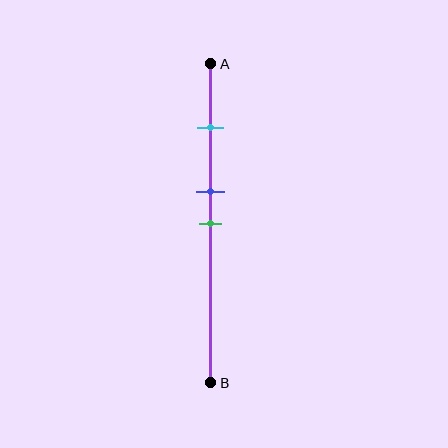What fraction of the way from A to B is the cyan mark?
The cyan mark is approximately 20% (0.2) of the way from A to B.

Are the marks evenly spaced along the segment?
No, the marks are not evenly spaced.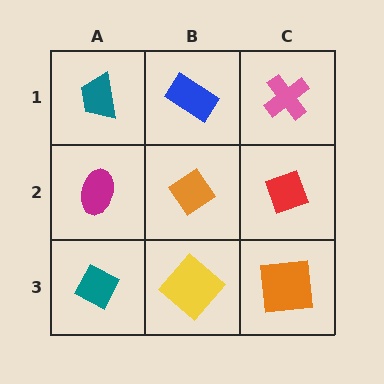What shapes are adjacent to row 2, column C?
A pink cross (row 1, column C), an orange square (row 3, column C), an orange diamond (row 2, column B).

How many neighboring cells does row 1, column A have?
2.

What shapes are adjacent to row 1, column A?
A magenta ellipse (row 2, column A), a blue rectangle (row 1, column B).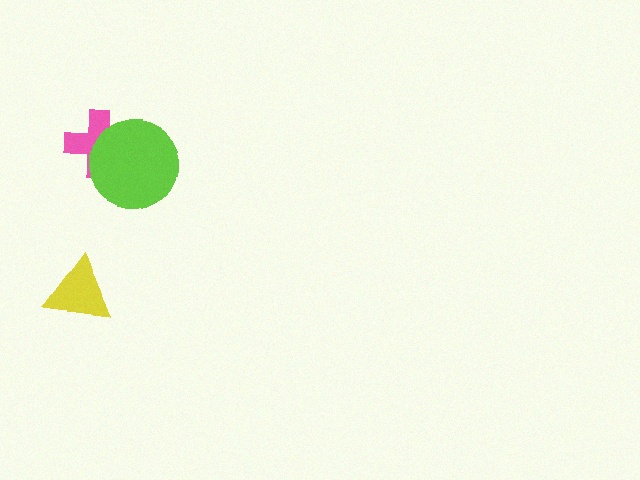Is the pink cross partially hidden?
Yes, it is partially covered by another shape.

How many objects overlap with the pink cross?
1 object overlaps with the pink cross.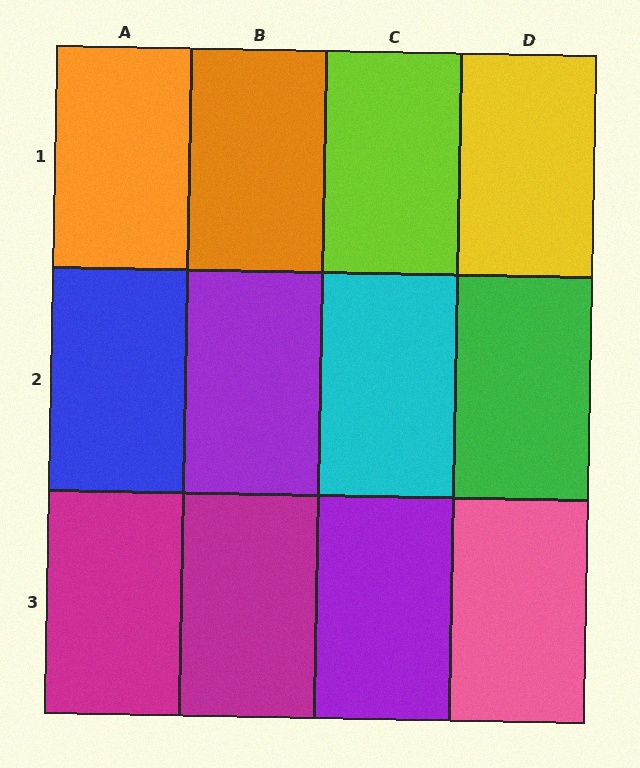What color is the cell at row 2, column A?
Blue.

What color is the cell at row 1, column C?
Lime.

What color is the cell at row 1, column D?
Yellow.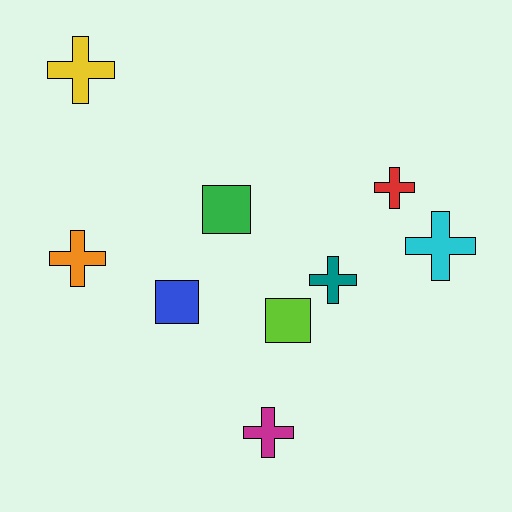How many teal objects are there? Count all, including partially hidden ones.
There is 1 teal object.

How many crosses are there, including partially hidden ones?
There are 6 crosses.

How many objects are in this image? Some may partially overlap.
There are 9 objects.